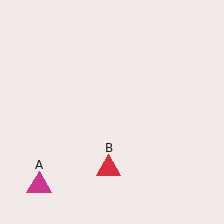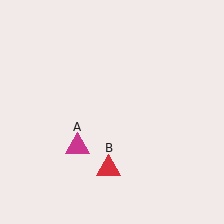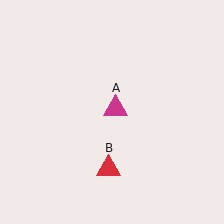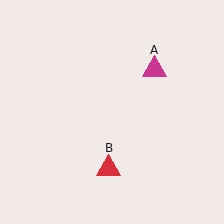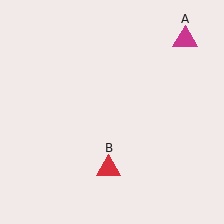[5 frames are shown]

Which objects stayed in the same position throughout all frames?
Red triangle (object B) remained stationary.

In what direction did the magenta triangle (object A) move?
The magenta triangle (object A) moved up and to the right.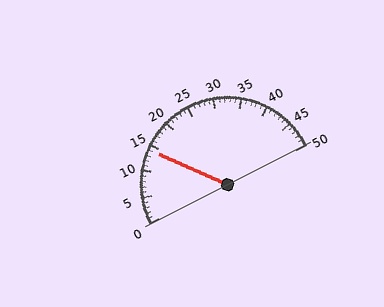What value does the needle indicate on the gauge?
The needle indicates approximately 14.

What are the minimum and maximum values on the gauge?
The gauge ranges from 0 to 50.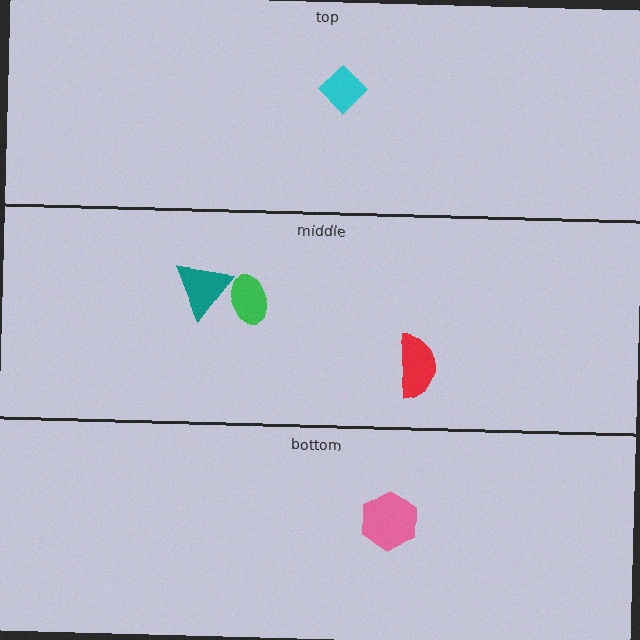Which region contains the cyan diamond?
The top region.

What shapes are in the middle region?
The red semicircle, the green ellipse, the teal triangle.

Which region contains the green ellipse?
The middle region.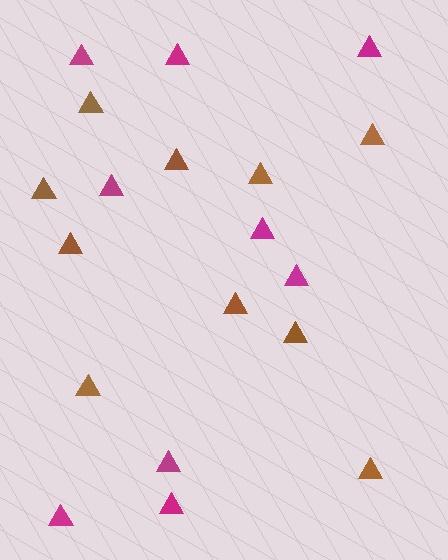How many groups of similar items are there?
There are 2 groups: one group of brown triangles (10) and one group of magenta triangles (9).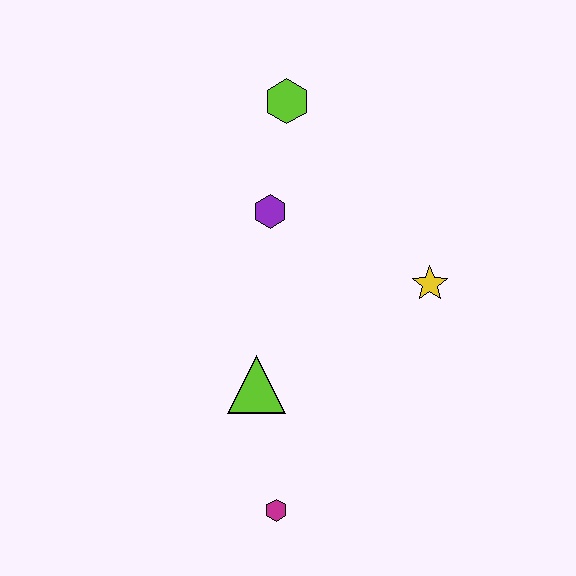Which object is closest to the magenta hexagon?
The lime triangle is closest to the magenta hexagon.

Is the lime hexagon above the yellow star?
Yes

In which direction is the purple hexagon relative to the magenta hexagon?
The purple hexagon is above the magenta hexagon.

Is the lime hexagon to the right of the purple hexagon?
Yes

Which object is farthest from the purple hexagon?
The magenta hexagon is farthest from the purple hexagon.